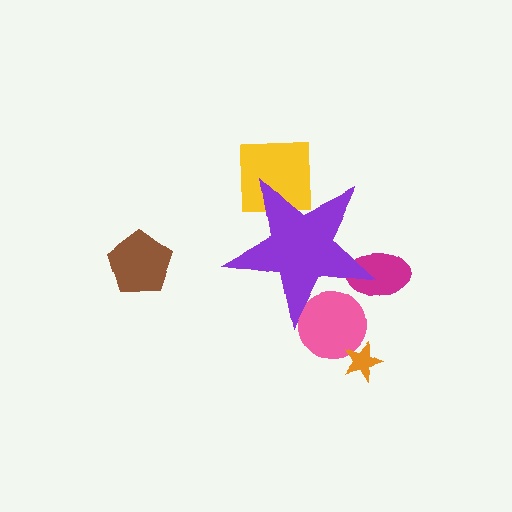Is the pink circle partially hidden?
Yes, the pink circle is partially hidden behind the purple star.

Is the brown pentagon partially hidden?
No, the brown pentagon is fully visible.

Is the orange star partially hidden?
No, the orange star is fully visible.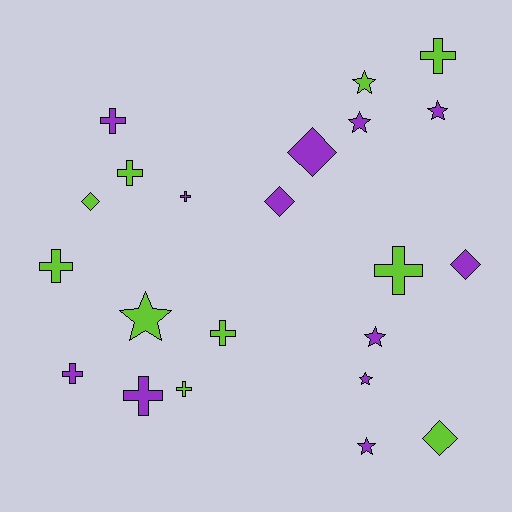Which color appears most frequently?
Purple, with 12 objects.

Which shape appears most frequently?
Cross, with 10 objects.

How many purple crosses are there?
There are 4 purple crosses.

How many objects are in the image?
There are 22 objects.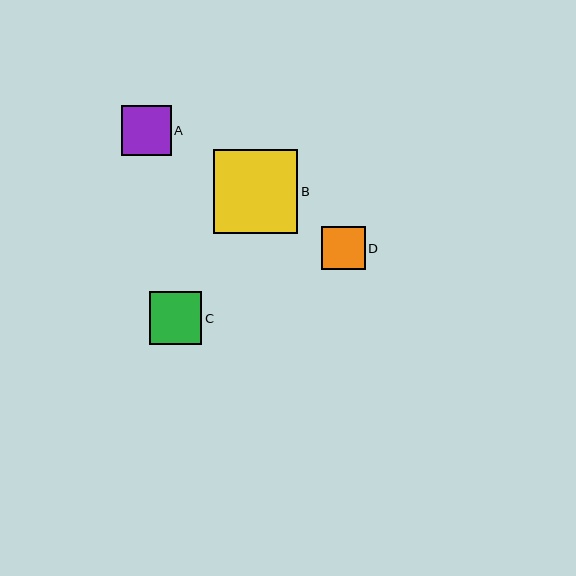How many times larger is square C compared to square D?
Square C is approximately 1.2 times the size of square D.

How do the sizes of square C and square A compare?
Square C and square A are approximately the same size.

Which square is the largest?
Square B is the largest with a size of approximately 84 pixels.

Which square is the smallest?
Square D is the smallest with a size of approximately 44 pixels.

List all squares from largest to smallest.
From largest to smallest: B, C, A, D.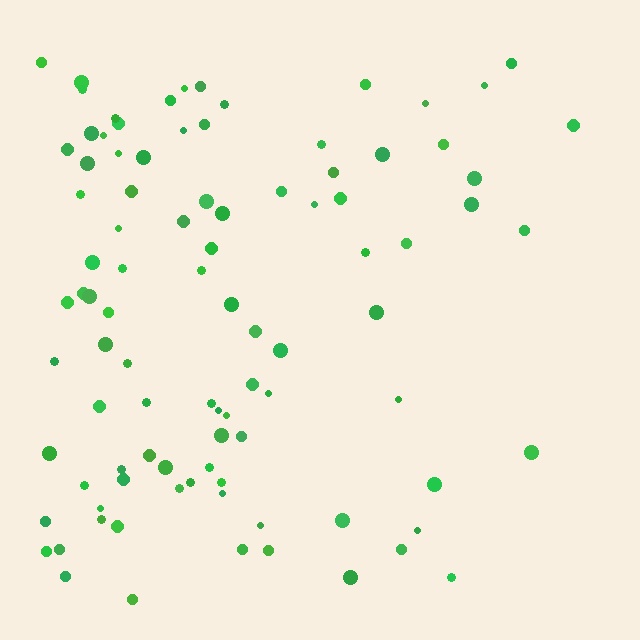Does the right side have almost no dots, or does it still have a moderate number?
Still a moderate number, just noticeably fewer than the left.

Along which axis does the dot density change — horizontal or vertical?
Horizontal.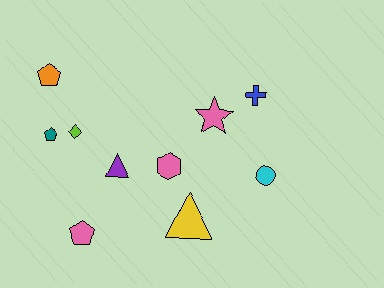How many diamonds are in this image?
There is 1 diamond.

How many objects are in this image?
There are 10 objects.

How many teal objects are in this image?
There is 1 teal object.